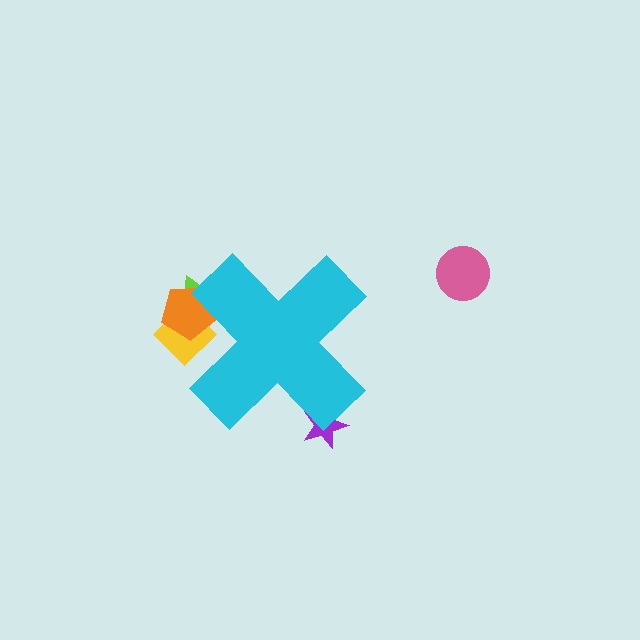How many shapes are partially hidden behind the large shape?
4 shapes are partially hidden.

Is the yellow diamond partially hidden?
Yes, the yellow diamond is partially hidden behind the cyan cross.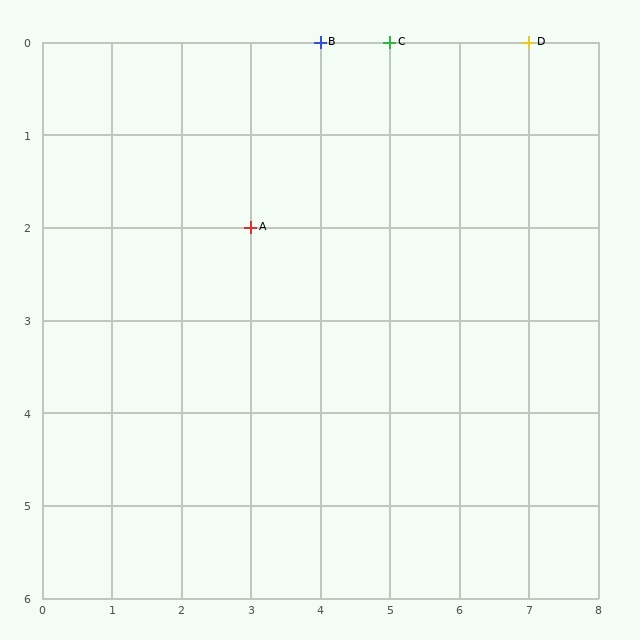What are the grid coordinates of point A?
Point A is at grid coordinates (3, 2).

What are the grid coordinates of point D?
Point D is at grid coordinates (7, 0).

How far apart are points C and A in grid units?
Points C and A are 2 columns and 2 rows apart (about 2.8 grid units diagonally).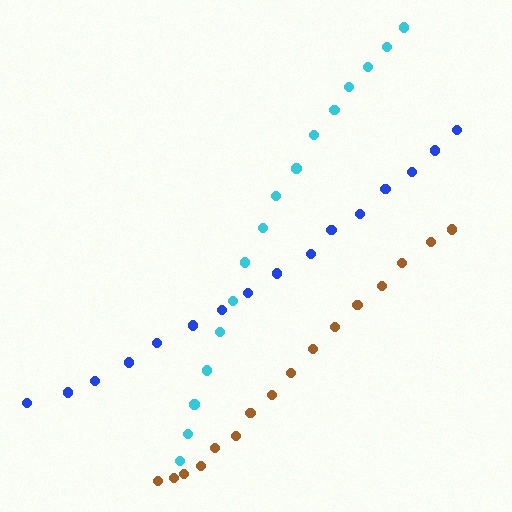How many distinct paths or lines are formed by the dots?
There are 3 distinct paths.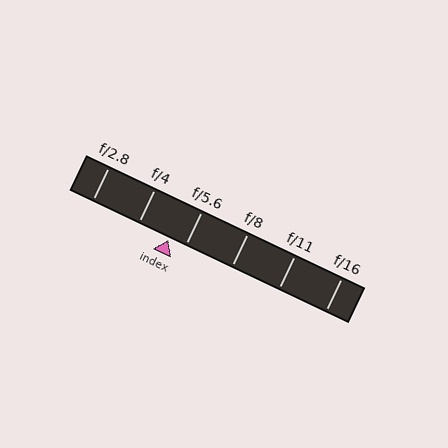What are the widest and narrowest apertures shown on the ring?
The widest aperture shown is f/2.8 and the narrowest is f/16.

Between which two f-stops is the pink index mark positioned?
The index mark is between f/4 and f/5.6.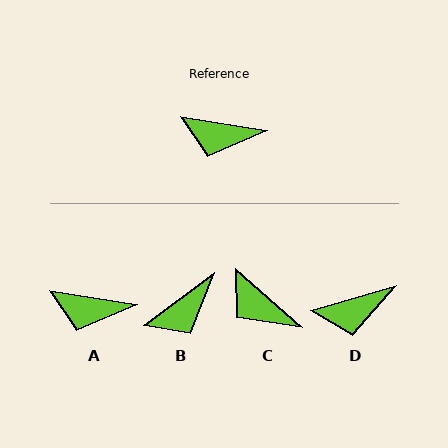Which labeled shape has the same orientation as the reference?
A.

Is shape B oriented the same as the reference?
No, it is off by about 46 degrees.